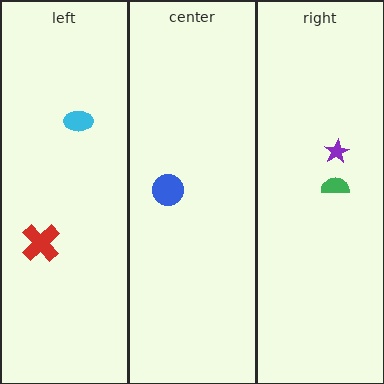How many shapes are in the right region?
2.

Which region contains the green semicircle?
The right region.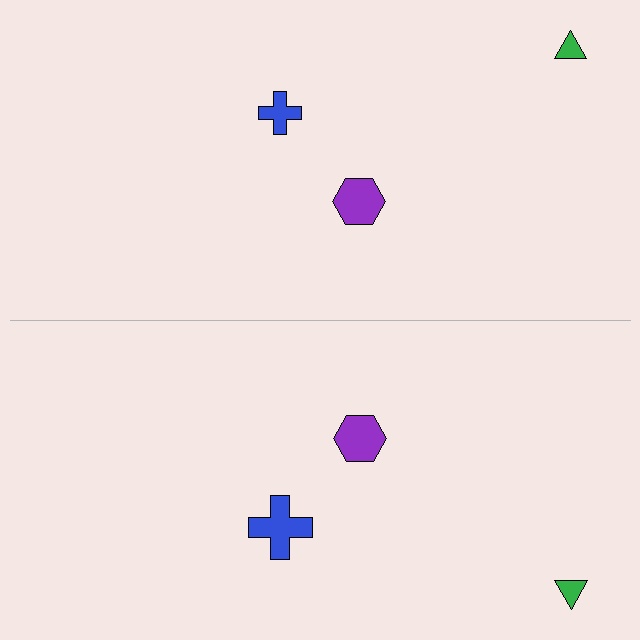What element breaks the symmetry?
The blue cross on the bottom side has a different size than its mirror counterpart.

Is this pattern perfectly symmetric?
No, the pattern is not perfectly symmetric. The blue cross on the bottom side has a different size than its mirror counterpart.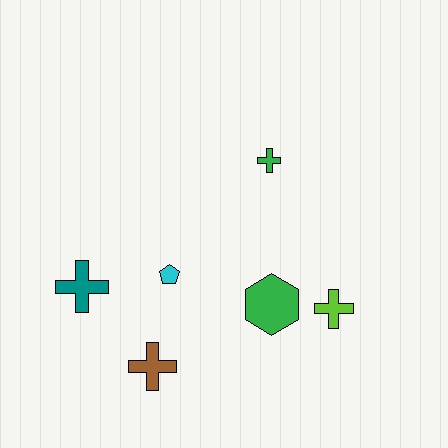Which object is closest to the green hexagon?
The lime cross is closest to the green hexagon.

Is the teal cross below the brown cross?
No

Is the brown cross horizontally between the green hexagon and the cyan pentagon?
No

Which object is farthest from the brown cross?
The green cross is farthest from the brown cross.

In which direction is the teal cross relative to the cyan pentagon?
The teal cross is to the left of the cyan pentagon.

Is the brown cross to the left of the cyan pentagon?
Yes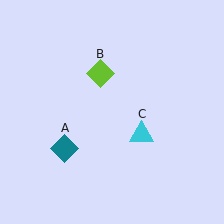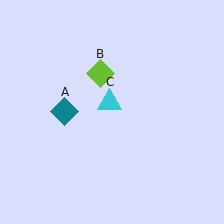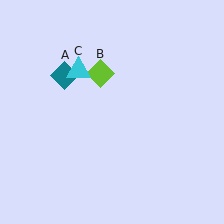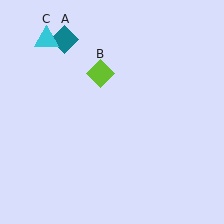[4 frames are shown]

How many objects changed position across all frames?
2 objects changed position: teal diamond (object A), cyan triangle (object C).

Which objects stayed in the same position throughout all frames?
Lime diamond (object B) remained stationary.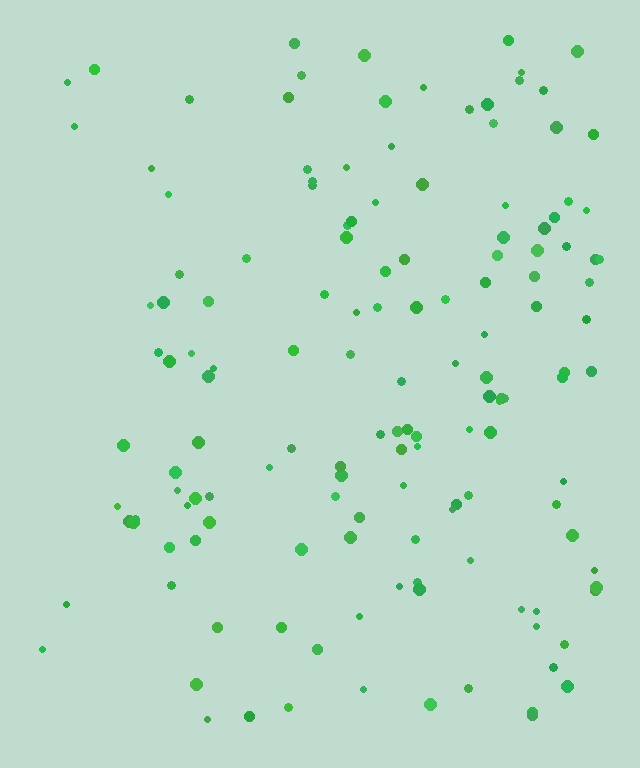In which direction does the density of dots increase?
From left to right, with the right side densest.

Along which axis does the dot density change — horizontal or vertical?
Horizontal.